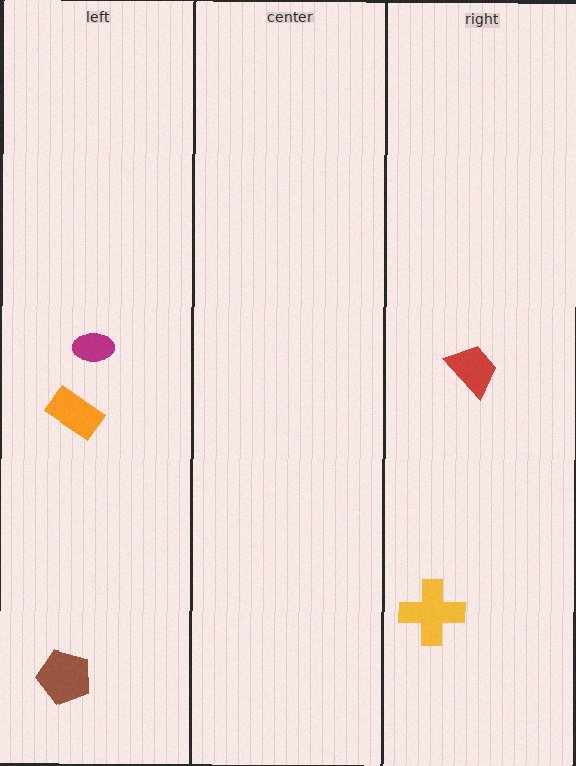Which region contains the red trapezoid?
The right region.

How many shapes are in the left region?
3.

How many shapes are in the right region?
2.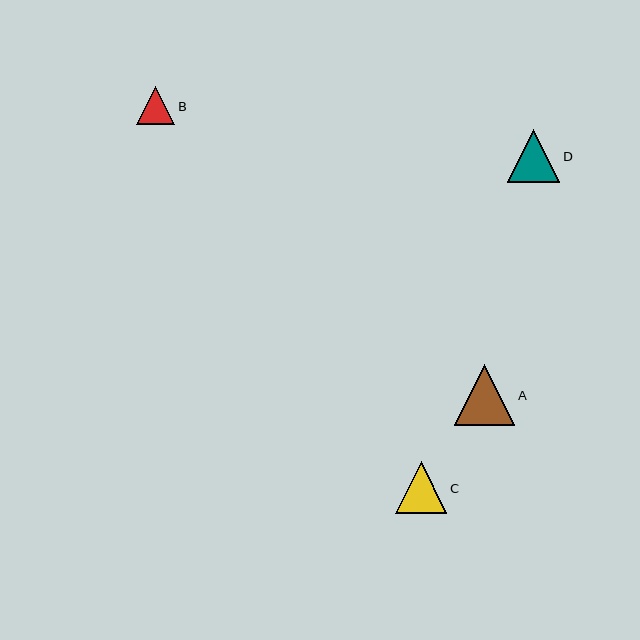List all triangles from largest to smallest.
From largest to smallest: A, D, C, B.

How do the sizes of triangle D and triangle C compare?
Triangle D and triangle C are approximately the same size.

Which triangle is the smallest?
Triangle B is the smallest with a size of approximately 39 pixels.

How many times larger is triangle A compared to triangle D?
Triangle A is approximately 1.1 times the size of triangle D.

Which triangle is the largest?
Triangle A is the largest with a size of approximately 60 pixels.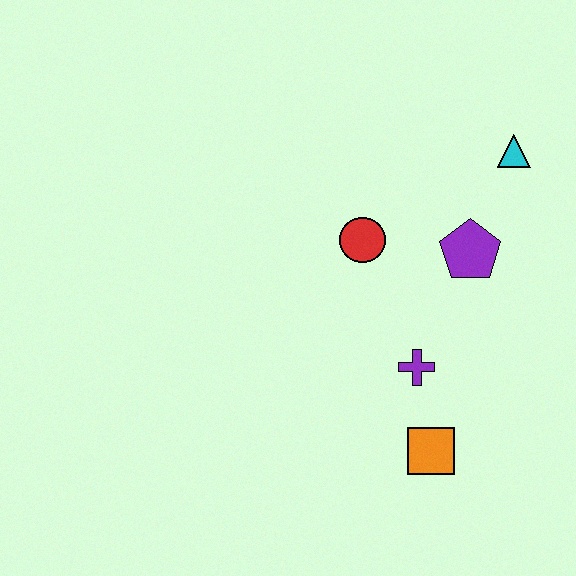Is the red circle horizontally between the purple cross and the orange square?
No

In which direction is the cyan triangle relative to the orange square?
The cyan triangle is above the orange square.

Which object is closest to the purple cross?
The orange square is closest to the purple cross.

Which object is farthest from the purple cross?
The cyan triangle is farthest from the purple cross.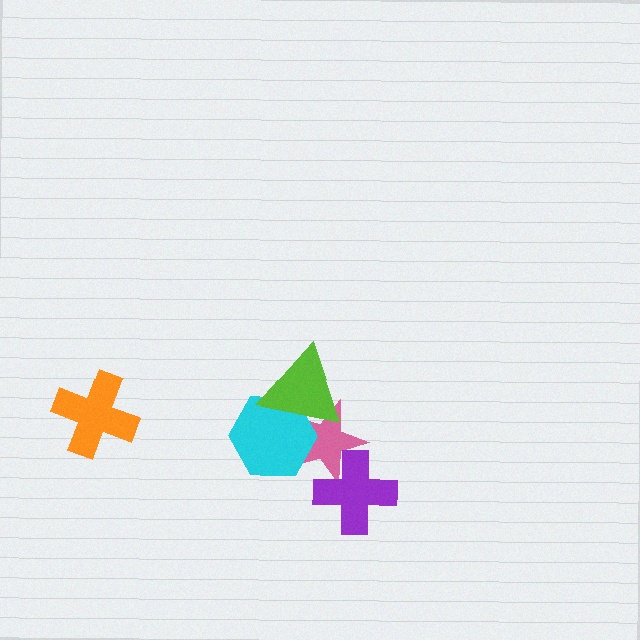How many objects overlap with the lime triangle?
2 objects overlap with the lime triangle.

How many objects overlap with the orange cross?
0 objects overlap with the orange cross.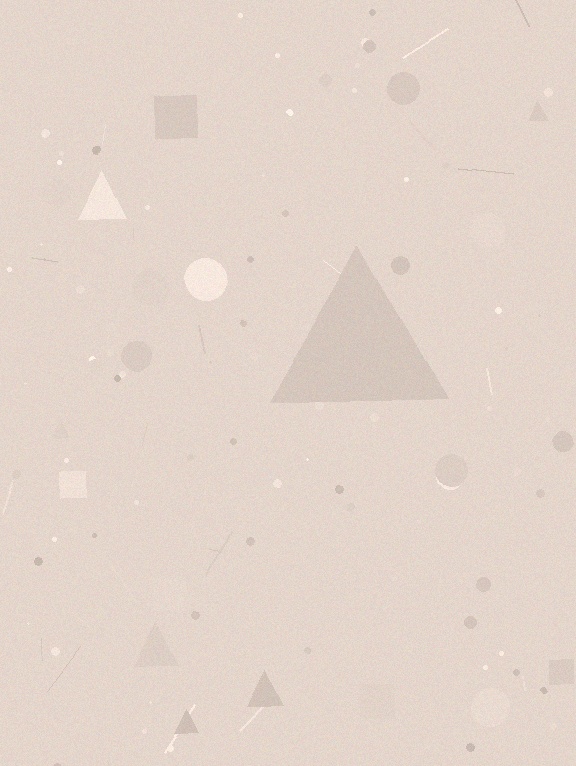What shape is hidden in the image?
A triangle is hidden in the image.